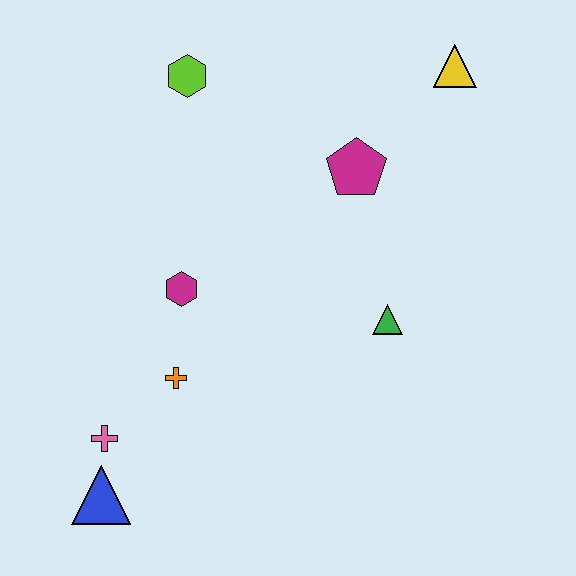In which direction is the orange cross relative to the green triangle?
The orange cross is to the left of the green triangle.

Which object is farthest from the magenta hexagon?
The yellow triangle is farthest from the magenta hexagon.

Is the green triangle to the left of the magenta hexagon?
No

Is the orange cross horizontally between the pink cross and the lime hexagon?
Yes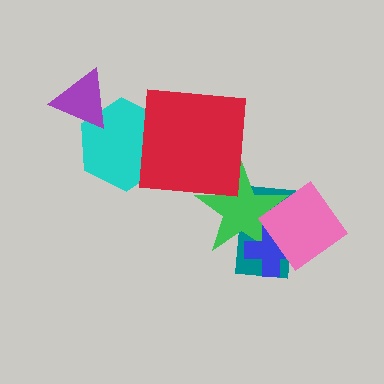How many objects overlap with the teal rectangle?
3 objects overlap with the teal rectangle.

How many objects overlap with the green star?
4 objects overlap with the green star.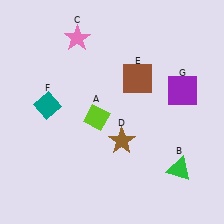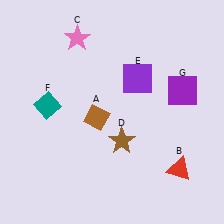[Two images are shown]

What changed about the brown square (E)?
In Image 1, E is brown. In Image 2, it changed to purple.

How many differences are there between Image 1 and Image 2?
There are 3 differences between the two images.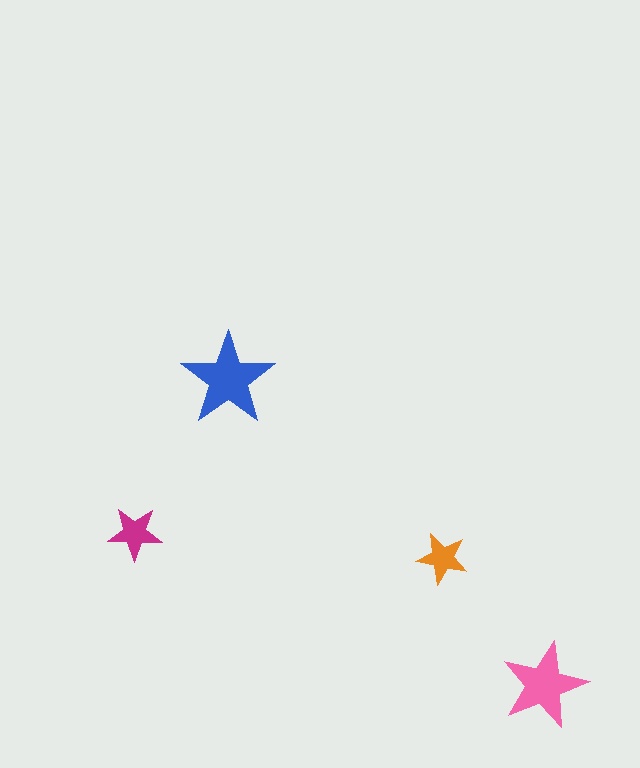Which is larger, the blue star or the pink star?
The blue one.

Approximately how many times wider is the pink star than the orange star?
About 1.5 times wider.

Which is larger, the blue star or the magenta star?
The blue one.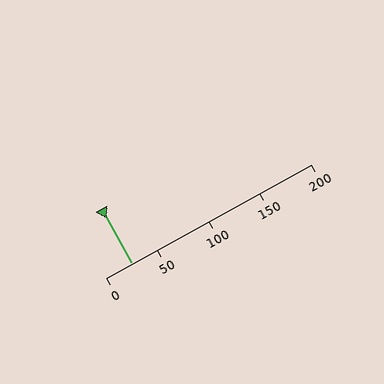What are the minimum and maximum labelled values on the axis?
The axis runs from 0 to 200.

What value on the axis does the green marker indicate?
The marker indicates approximately 25.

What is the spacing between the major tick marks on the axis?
The major ticks are spaced 50 apart.